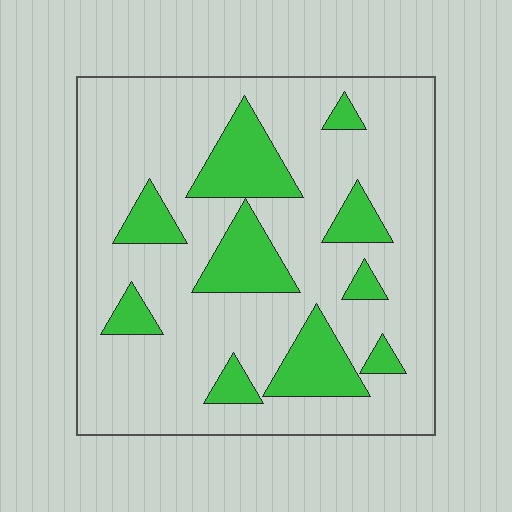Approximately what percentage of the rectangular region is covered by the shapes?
Approximately 20%.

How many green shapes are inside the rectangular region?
10.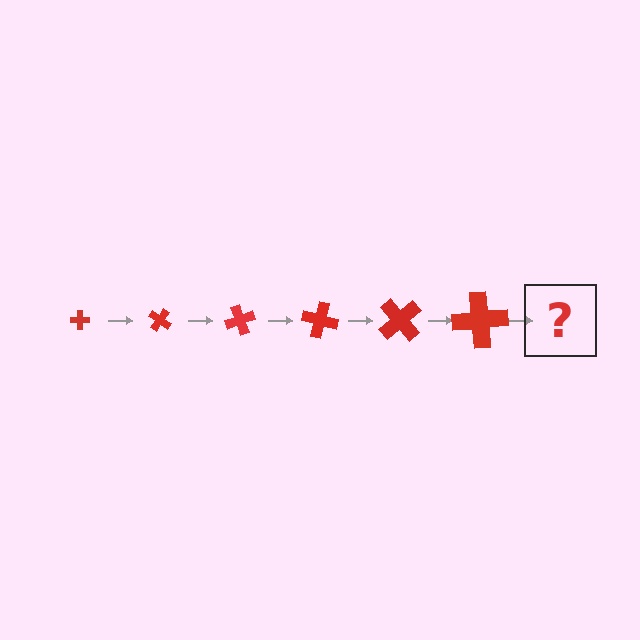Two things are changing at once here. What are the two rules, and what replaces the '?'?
The two rules are that the cross grows larger each step and it rotates 35 degrees each step. The '?' should be a cross, larger than the previous one and rotated 210 degrees from the start.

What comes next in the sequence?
The next element should be a cross, larger than the previous one and rotated 210 degrees from the start.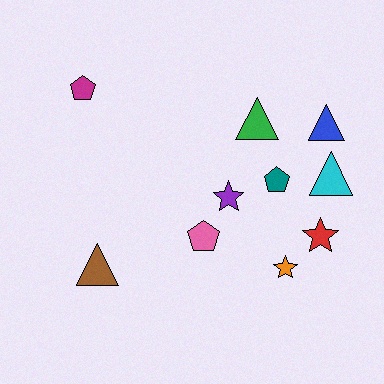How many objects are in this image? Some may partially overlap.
There are 10 objects.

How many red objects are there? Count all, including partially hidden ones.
There is 1 red object.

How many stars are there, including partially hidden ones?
There are 3 stars.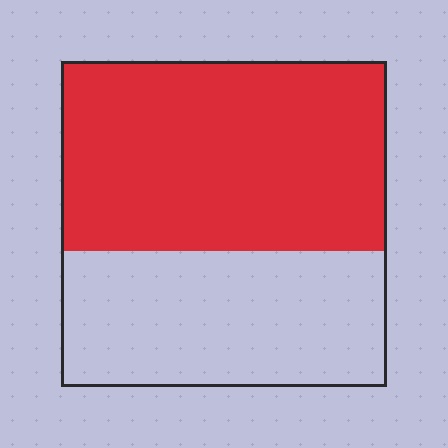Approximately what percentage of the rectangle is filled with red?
Approximately 60%.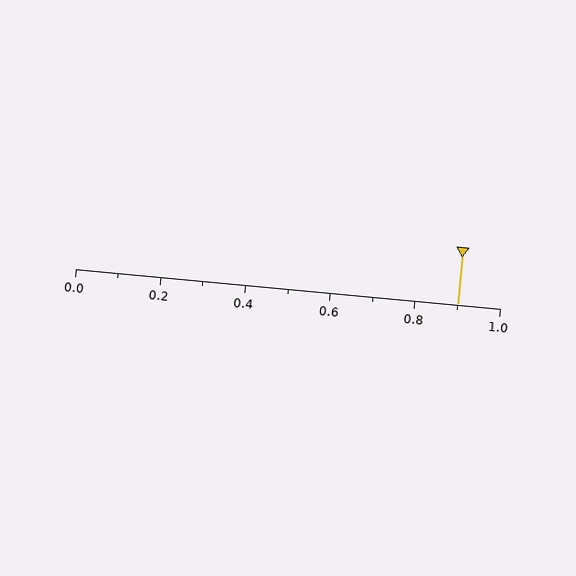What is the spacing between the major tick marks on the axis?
The major ticks are spaced 0.2 apart.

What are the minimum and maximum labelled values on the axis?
The axis runs from 0.0 to 1.0.